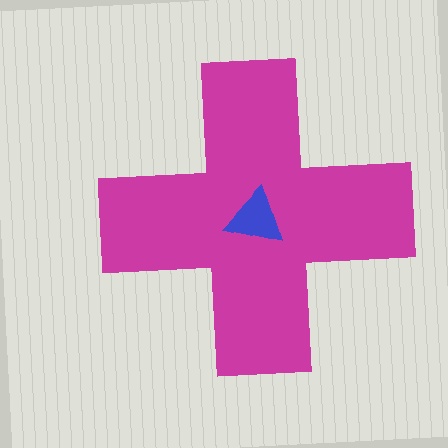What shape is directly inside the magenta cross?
The blue triangle.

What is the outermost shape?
The magenta cross.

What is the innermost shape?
The blue triangle.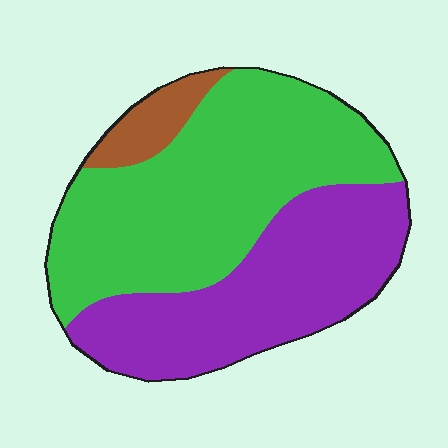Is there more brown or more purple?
Purple.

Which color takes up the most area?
Green, at roughly 55%.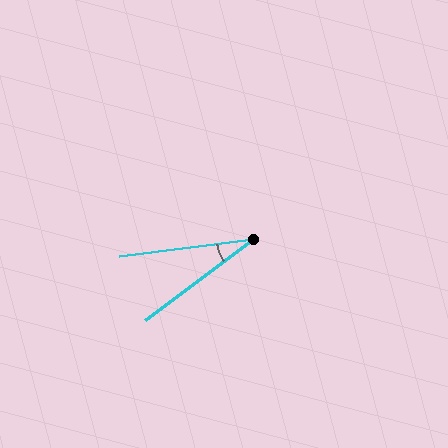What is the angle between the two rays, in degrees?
Approximately 30 degrees.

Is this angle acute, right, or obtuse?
It is acute.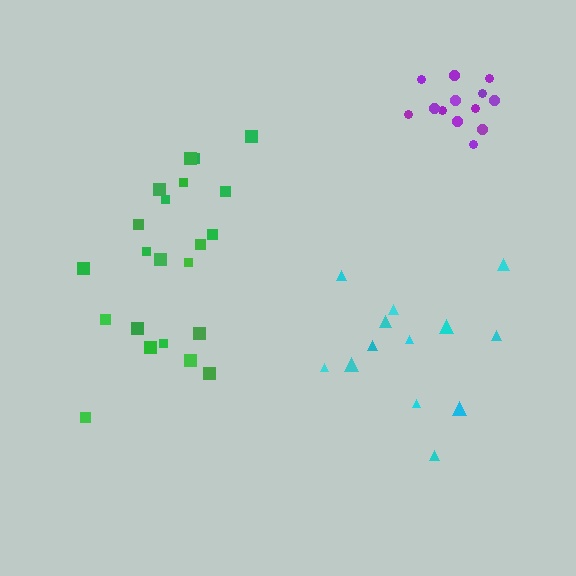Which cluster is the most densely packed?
Purple.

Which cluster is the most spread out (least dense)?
Cyan.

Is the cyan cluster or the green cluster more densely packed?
Green.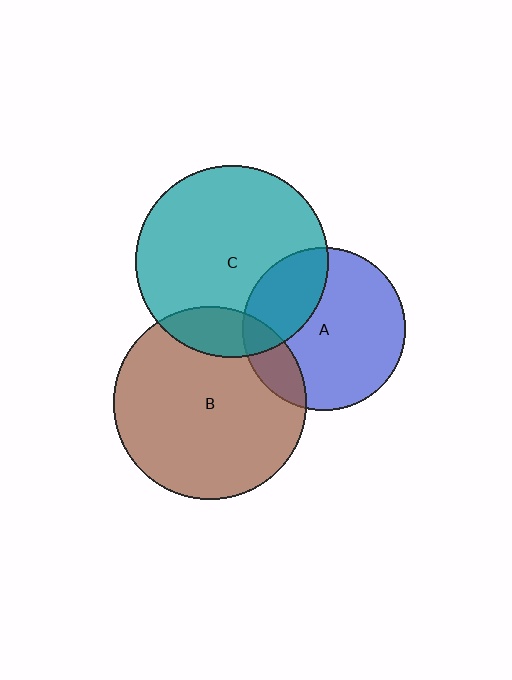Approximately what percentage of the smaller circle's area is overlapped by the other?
Approximately 30%.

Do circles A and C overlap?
Yes.